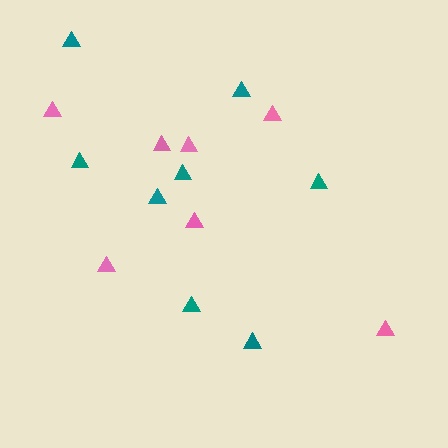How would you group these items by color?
There are 2 groups: one group of pink triangles (7) and one group of teal triangles (8).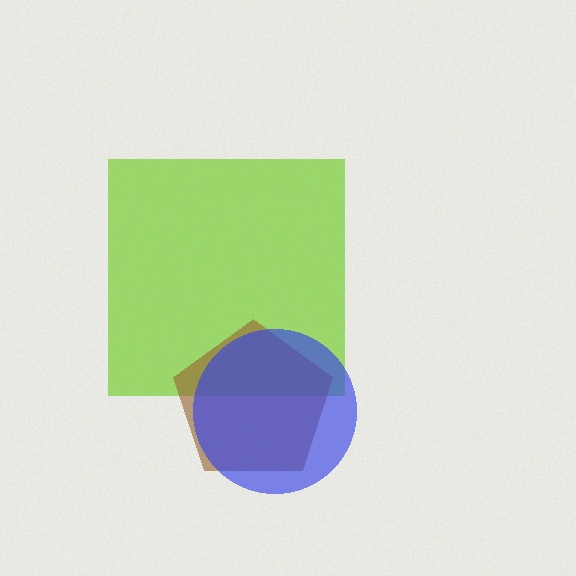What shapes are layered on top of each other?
The layered shapes are: a lime square, a brown pentagon, a blue circle.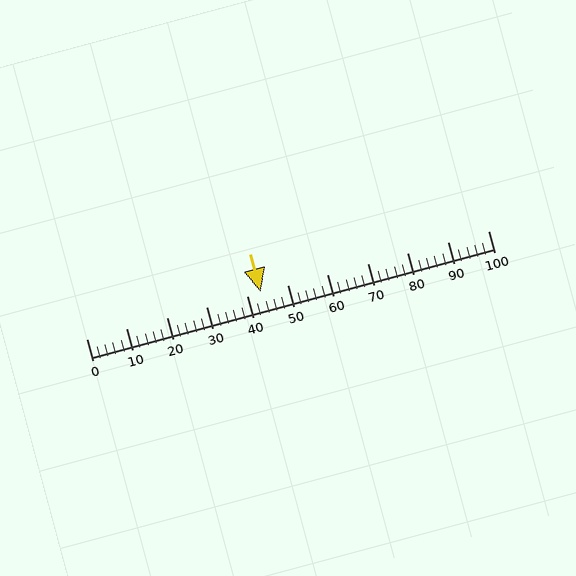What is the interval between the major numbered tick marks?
The major tick marks are spaced 10 units apart.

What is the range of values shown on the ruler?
The ruler shows values from 0 to 100.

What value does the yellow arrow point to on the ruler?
The yellow arrow points to approximately 44.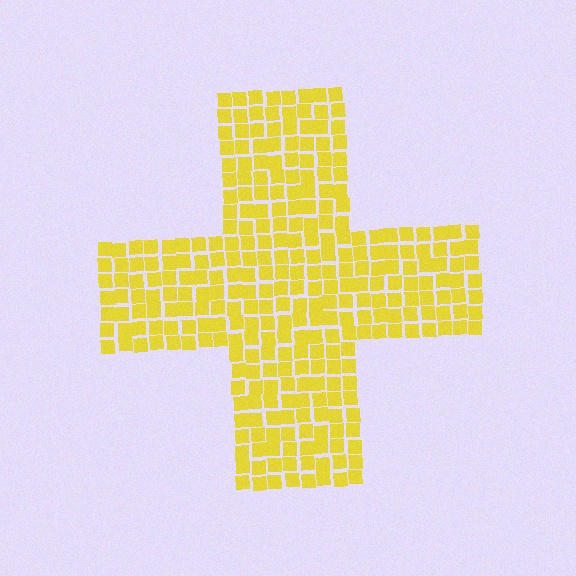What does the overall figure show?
The overall figure shows a cross.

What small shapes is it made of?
It is made of small squares.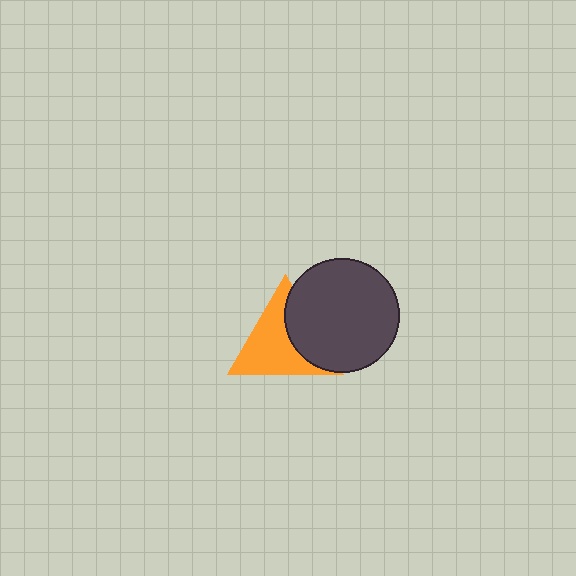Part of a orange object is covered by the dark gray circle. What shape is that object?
It is a triangle.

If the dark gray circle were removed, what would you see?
You would see the complete orange triangle.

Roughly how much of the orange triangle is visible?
About half of it is visible (roughly 64%).